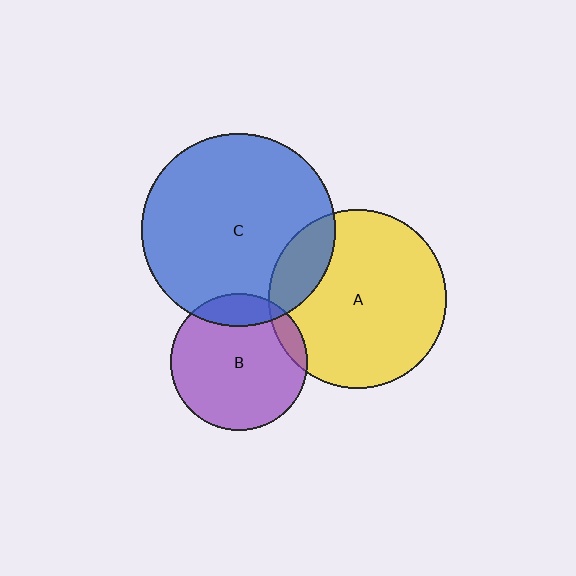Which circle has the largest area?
Circle C (blue).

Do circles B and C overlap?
Yes.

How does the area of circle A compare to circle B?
Approximately 1.7 times.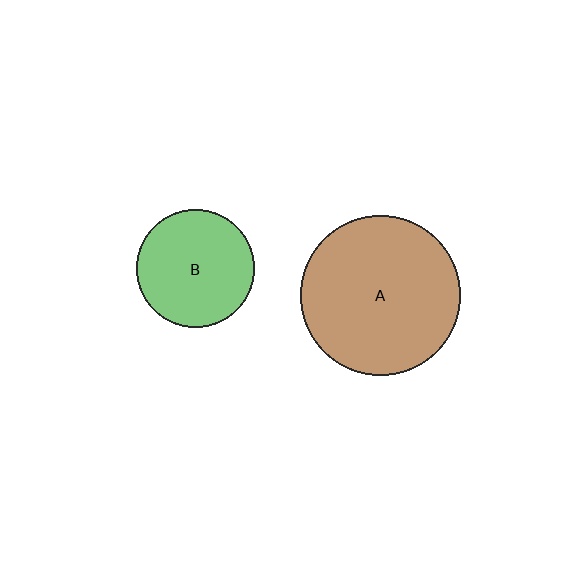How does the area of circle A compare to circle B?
Approximately 1.8 times.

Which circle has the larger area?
Circle A (brown).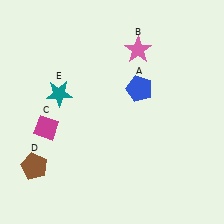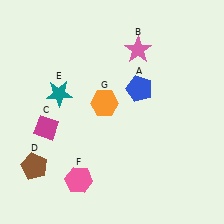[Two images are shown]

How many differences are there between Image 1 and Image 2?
There are 2 differences between the two images.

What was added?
A pink hexagon (F), an orange hexagon (G) were added in Image 2.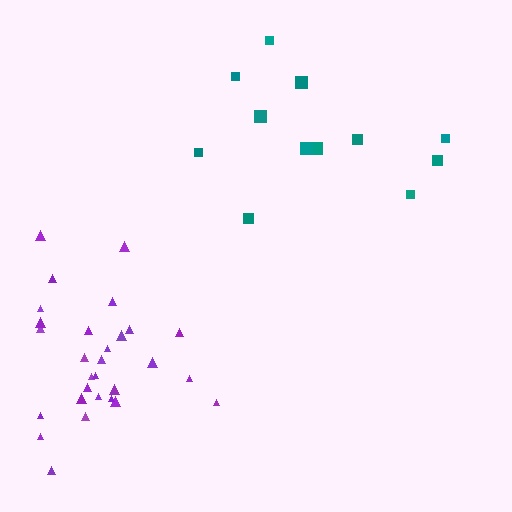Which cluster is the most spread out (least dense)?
Teal.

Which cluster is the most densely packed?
Purple.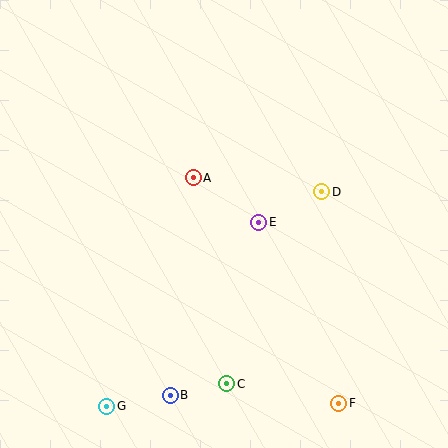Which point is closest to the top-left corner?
Point A is closest to the top-left corner.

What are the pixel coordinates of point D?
Point D is at (322, 192).